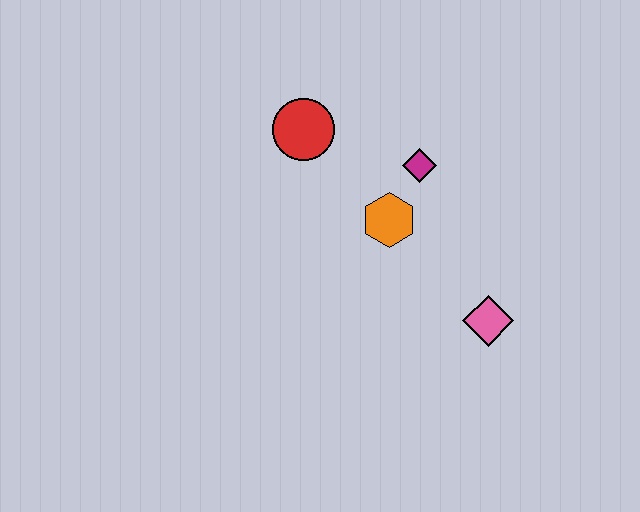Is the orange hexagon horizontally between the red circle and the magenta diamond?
Yes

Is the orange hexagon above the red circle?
No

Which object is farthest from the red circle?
The pink diamond is farthest from the red circle.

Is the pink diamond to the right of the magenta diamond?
Yes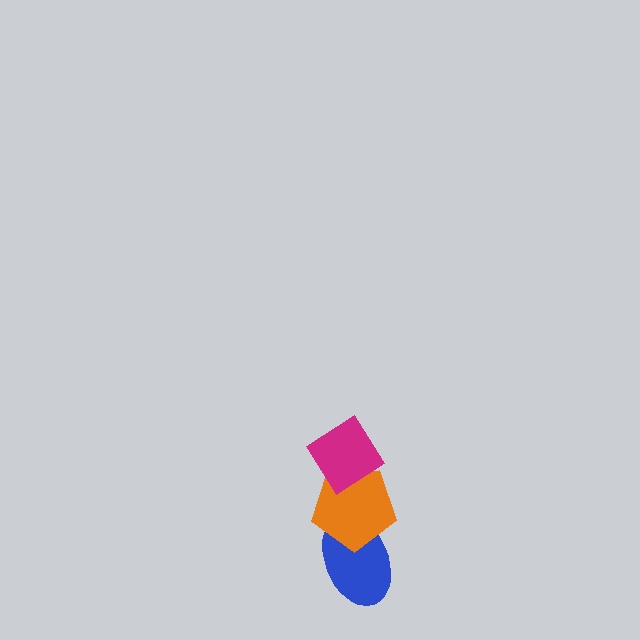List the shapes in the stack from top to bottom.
From top to bottom: the magenta diamond, the orange pentagon, the blue ellipse.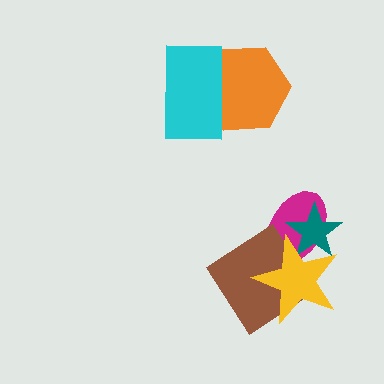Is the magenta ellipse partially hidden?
Yes, it is partially covered by another shape.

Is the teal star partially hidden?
Yes, it is partially covered by another shape.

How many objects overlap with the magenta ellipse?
3 objects overlap with the magenta ellipse.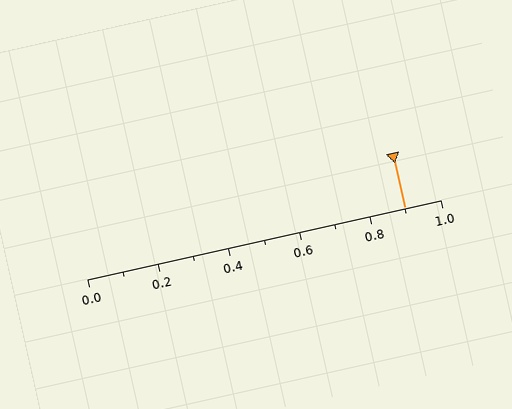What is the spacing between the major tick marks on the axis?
The major ticks are spaced 0.2 apart.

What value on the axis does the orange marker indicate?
The marker indicates approximately 0.9.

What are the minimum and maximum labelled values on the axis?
The axis runs from 0.0 to 1.0.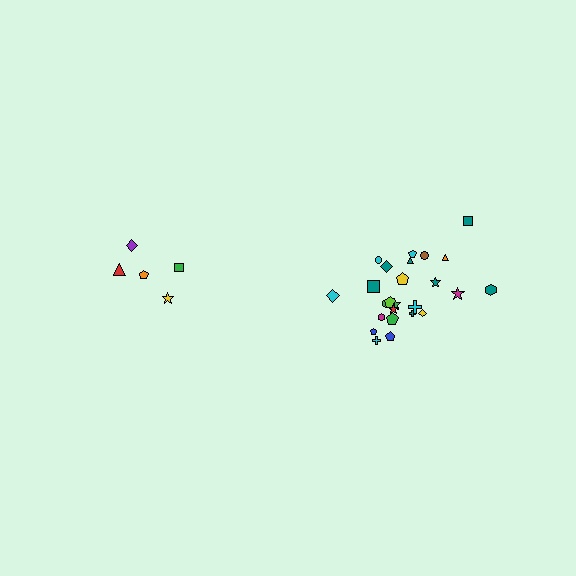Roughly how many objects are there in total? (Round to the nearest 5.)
Roughly 30 objects in total.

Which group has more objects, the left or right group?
The right group.